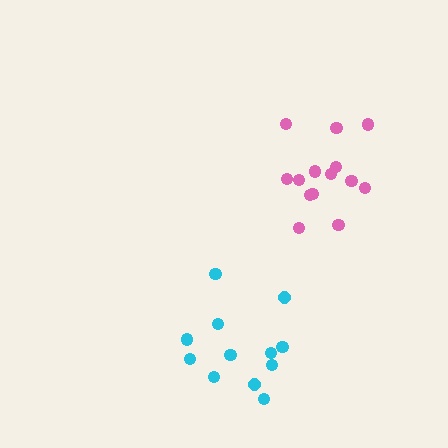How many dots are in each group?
Group 1: 12 dots, Group 2: 14 dots (26 total).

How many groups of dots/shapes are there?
There are 2 groups.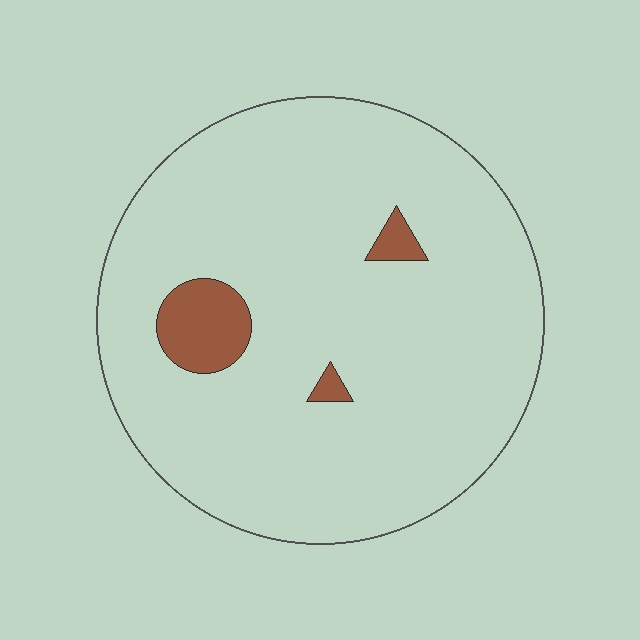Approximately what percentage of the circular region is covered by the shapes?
Approximately 5%.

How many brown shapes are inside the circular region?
3.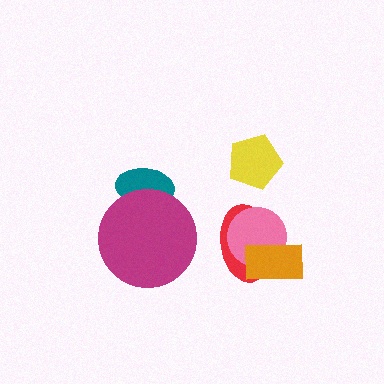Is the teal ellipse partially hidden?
Yes, it is partially covered by another shape.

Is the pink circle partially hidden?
Yes, it is partially covered by another shape.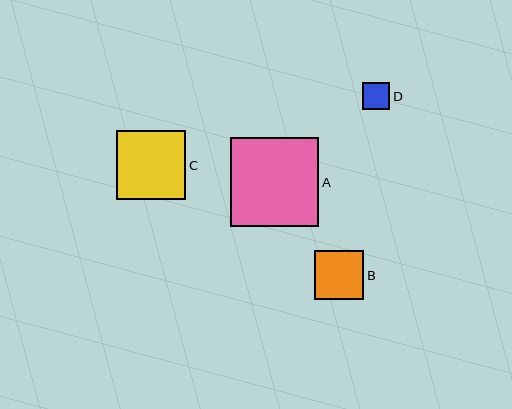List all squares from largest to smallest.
From largest to smallest: A, C, B, D.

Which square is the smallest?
Square D is the smallest with a size of approximately 27 pixels.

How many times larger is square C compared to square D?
Square C is approximately 2.5 times the size of square D.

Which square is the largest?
Square A is the largest with a size of approximately 89 pixels.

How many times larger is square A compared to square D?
Square A is approximately 3.2 times the size of square D.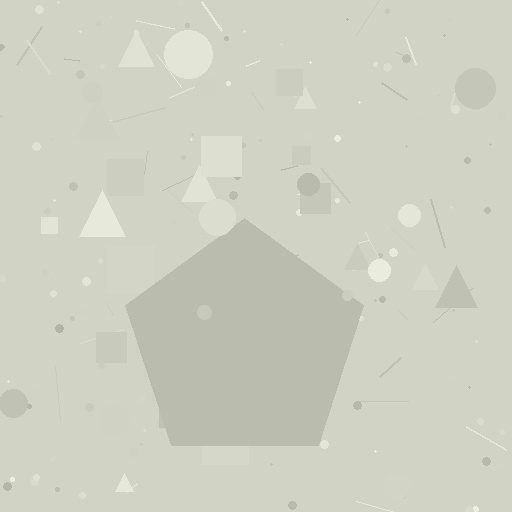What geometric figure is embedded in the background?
A pentagon is embedded in the background.